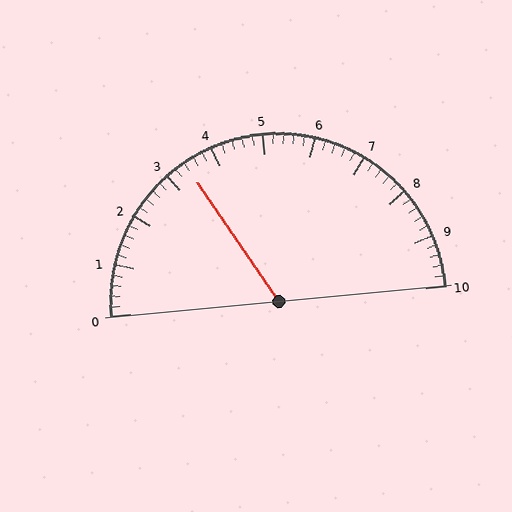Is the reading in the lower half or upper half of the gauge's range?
The reading is in the lower half of the range (0 to 10).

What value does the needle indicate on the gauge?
The needle indicates approximately 3.4.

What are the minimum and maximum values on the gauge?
The gauge ranges from 0 to 10.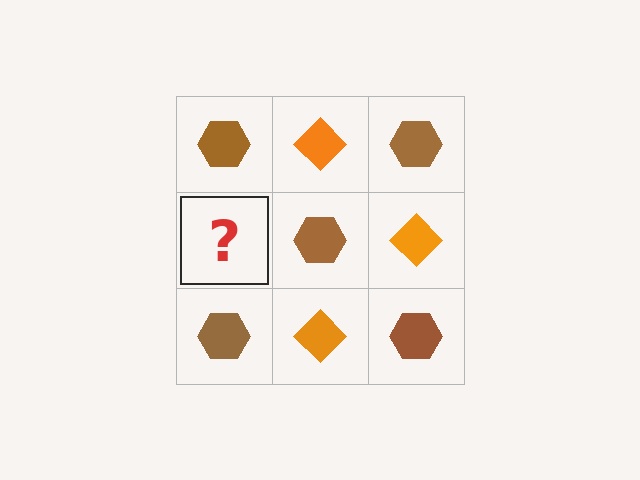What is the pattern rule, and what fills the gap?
The rule is that it alternates brown hexagon and orange diamond in a checkerboard pattern. The gap should be filled with an orange diamond.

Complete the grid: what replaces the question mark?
The question mark should be replaced with an orange diamond.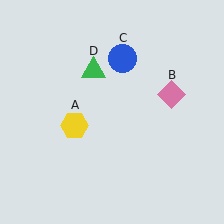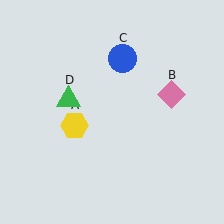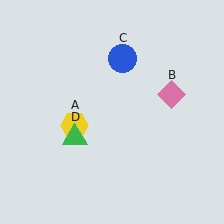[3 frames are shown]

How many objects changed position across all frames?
1 object changed position: green triangle (object D).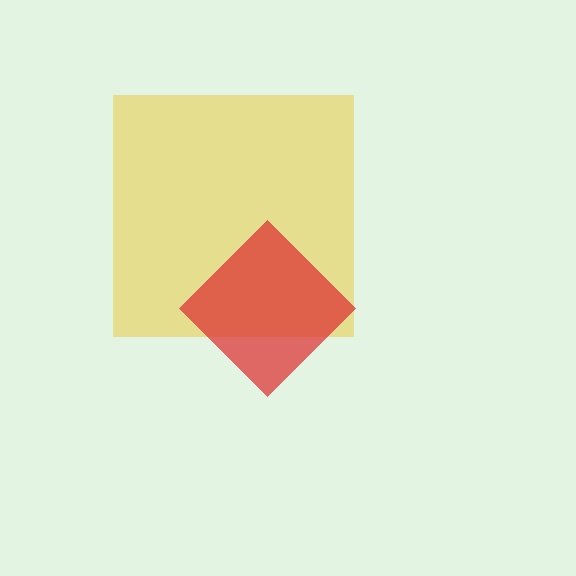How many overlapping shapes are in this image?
There are 2 overlapping shapes in the image.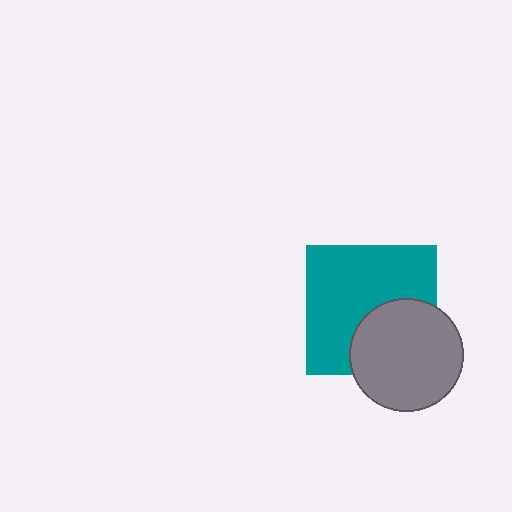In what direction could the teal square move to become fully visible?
The teal square could move toward the upper-left. That would shift it out from behind the gray circle entirely.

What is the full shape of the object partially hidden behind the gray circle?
The partially hidden object is a teal square.